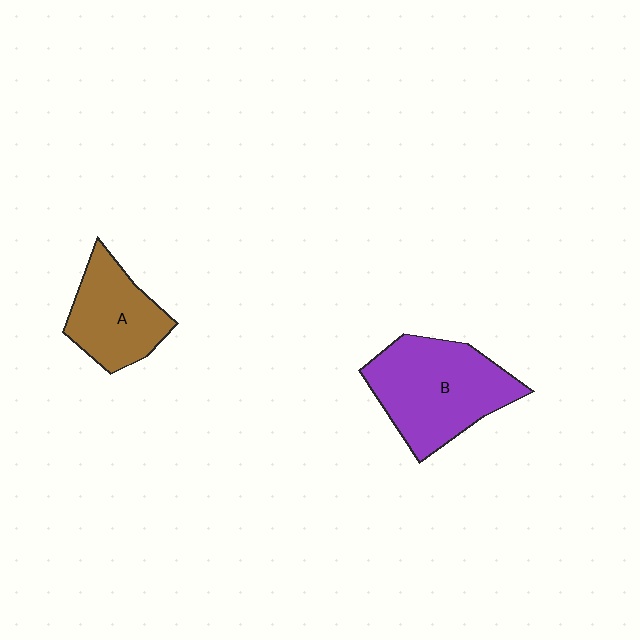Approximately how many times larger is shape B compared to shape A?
Approximately 1.5 times.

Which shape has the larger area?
Shape B (purple).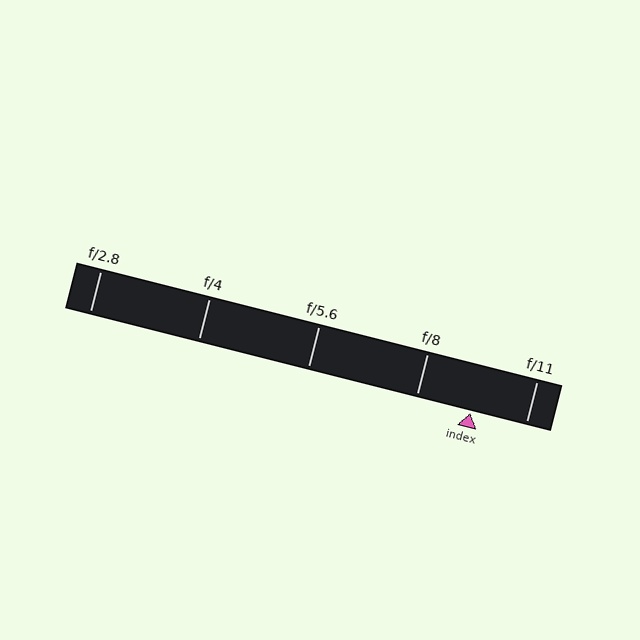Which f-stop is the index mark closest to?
The index mark is closest to f/8.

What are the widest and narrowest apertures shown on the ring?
The widest aperture shown is f/2.8 and the narrowest is f/11.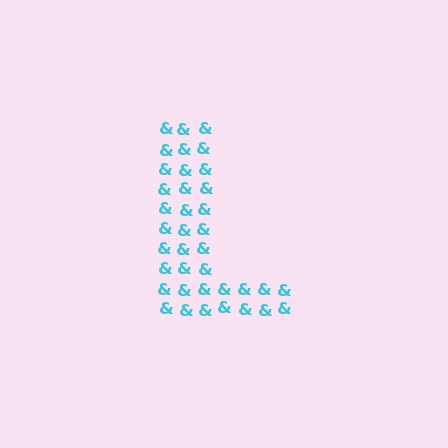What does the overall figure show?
The overall figure shows the letter L.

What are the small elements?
The small elements are ampersands.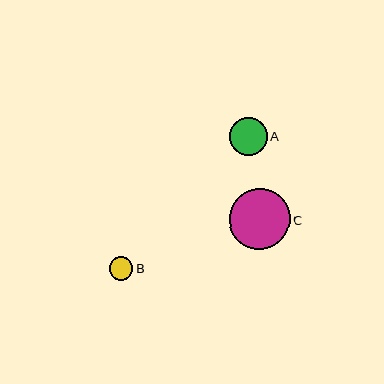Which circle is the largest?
Circle C is the largest with a size of approximately 61 pixels.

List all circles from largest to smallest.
From largest to smallest: C, A, B.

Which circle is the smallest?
Circle B is the smallest with a size of approximately 24 pixels.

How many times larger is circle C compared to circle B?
Circle C is approximately 2.6 times the size of circle B.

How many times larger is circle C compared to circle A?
Circle C is approximately 1.6 times the size of circle A.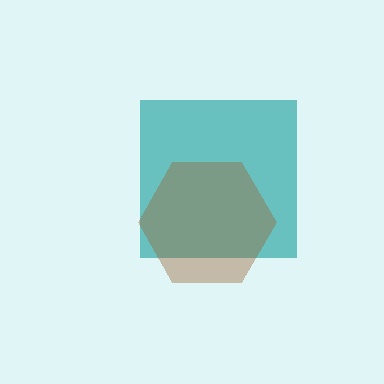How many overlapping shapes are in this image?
There are 2 overlapping shapes in the image.